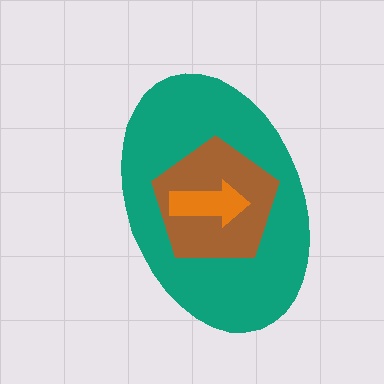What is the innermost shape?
The orange arrow.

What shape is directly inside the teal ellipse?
The brown pentagon.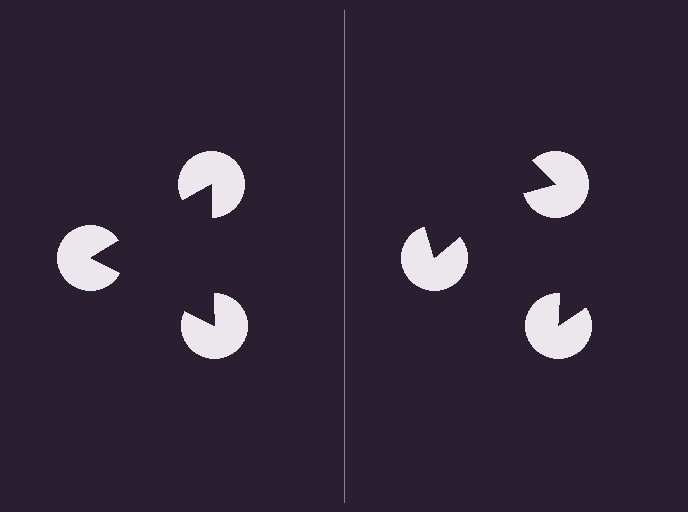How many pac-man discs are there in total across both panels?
6 — 3 on each side.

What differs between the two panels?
The pac-man discs are positioned identically on both sides; only the wedge orientations differ. On the left they align to a triangle; on the right they are misaligned.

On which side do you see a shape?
An illusory triangle appears on the left side. On the right side the wedge cuts are rotated, so no coherent shape forms.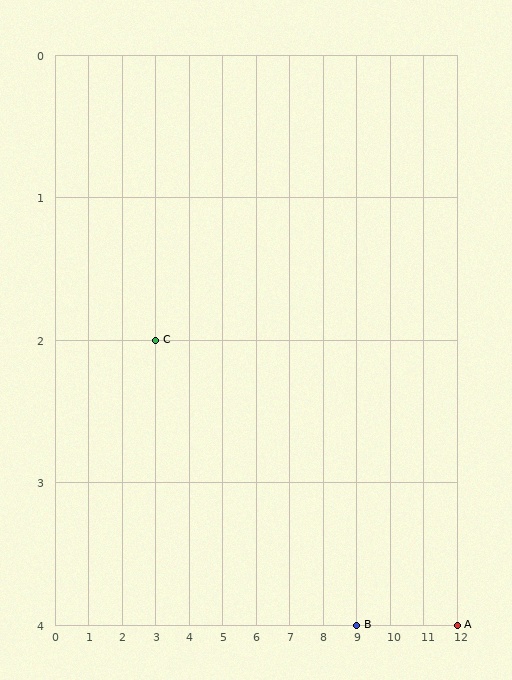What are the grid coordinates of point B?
Point B is at grid coordinates (9, 4).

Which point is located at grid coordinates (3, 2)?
Point C is at (3, 2).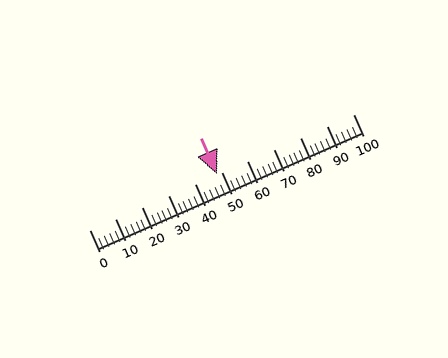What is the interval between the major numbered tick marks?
The major tick marks are spaced 10 units apart.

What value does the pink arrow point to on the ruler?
The pink arrow points to approximately 48.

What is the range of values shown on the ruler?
The ruler shows values from 0 to 100.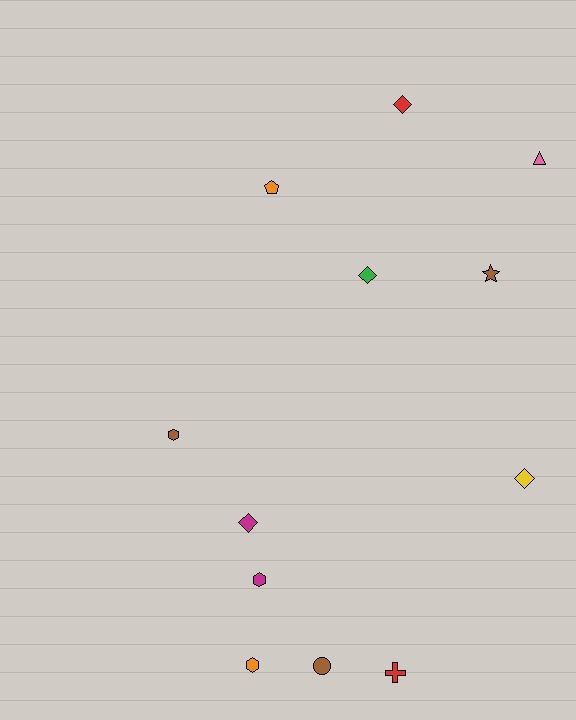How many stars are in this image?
There is 1 star.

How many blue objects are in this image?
There are no blue objects.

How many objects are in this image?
There are 12 objects.